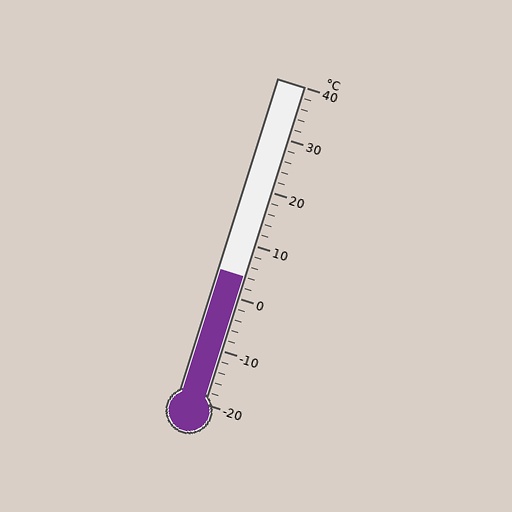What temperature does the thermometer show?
The thermometer shows approximately 4°C.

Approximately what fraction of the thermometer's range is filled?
The thermometer is filled to approximately 40% of its range.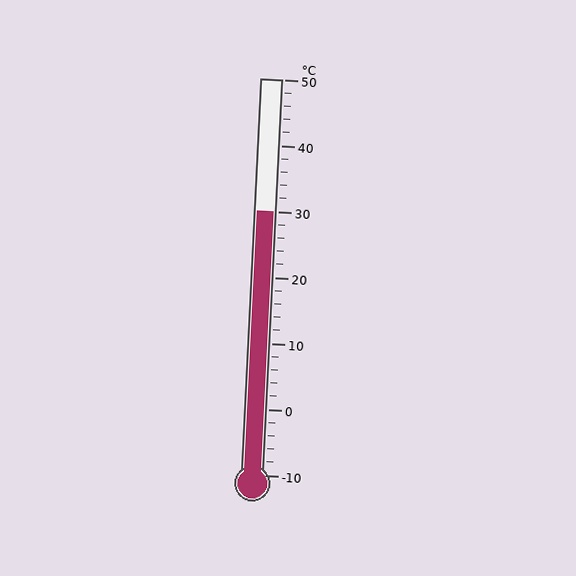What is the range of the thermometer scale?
The thermometer scale ranges from -10°C to 50°C.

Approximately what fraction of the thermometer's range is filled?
The thermometer is filled to approximately 65% of its range.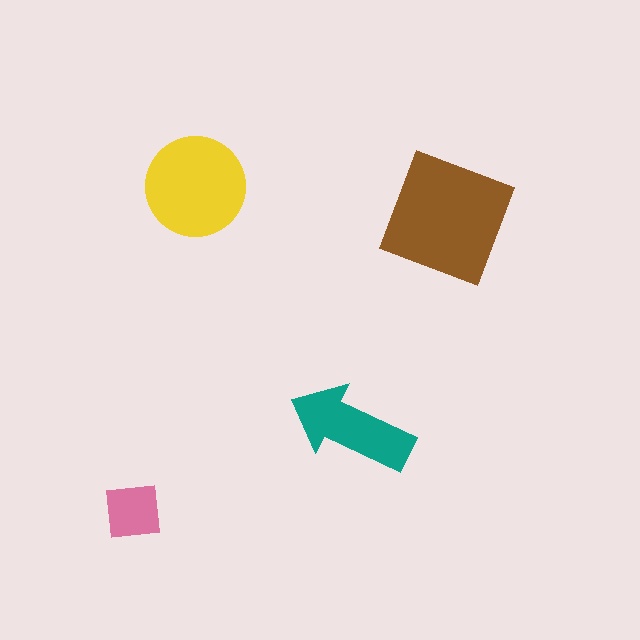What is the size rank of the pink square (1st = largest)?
4th.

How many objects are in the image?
There are 4 objects in the image.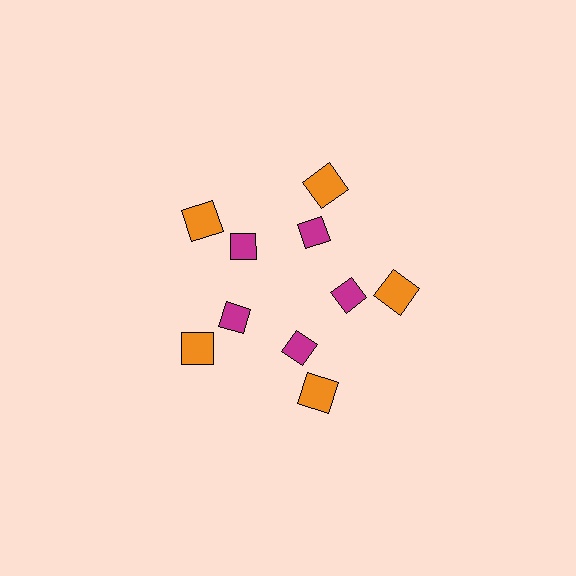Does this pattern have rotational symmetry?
Yes, this pattern has 5-fold rotational symmetry. It looks the same after rotating 72 degrees around the center.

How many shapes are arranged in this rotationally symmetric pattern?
There are 10 shapes, arranged in 5 groups of 2.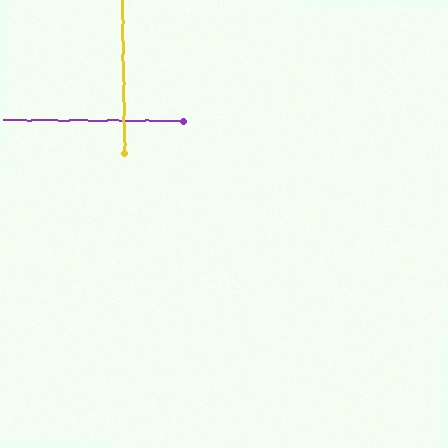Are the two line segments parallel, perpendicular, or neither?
Perpendicular — they meet at approximately 89°.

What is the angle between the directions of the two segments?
Approximately 89 degrees.